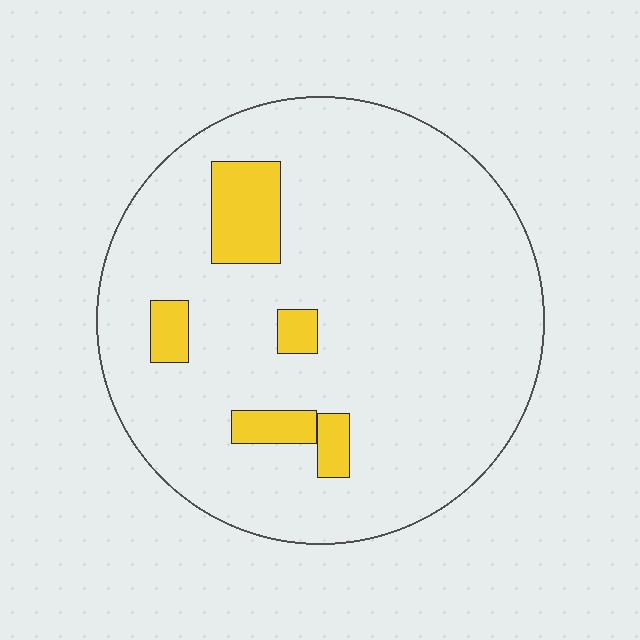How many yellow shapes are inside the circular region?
5.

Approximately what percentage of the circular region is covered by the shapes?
Approximately 10%.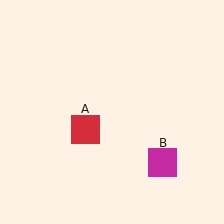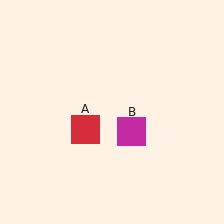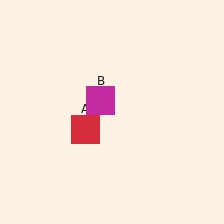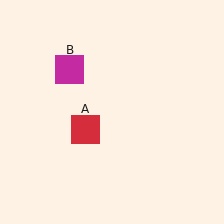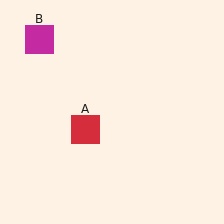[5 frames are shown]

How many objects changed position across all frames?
1 object changed position: magenta square (object B).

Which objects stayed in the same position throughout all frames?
Red square (object A) remained stationary.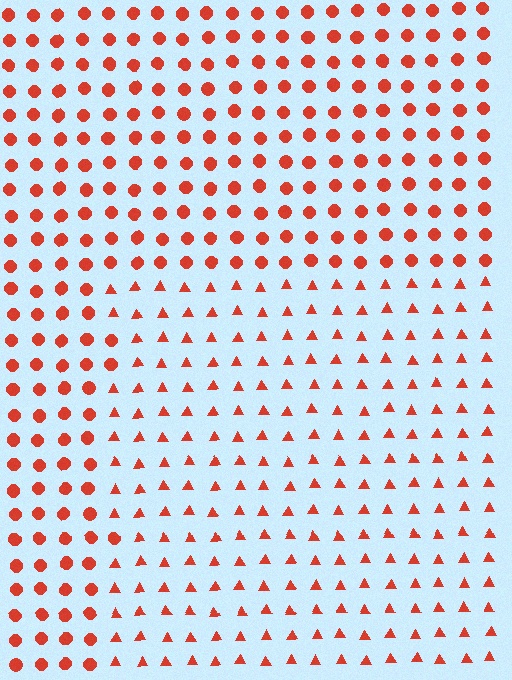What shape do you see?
I see a rectangle.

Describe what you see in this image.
The image is filled with small red elements arranged in a uniform grid. A rectangle-shaped region contains triangles, while the surrounding area contains circles. The boundary is defined purely by the change in element shape.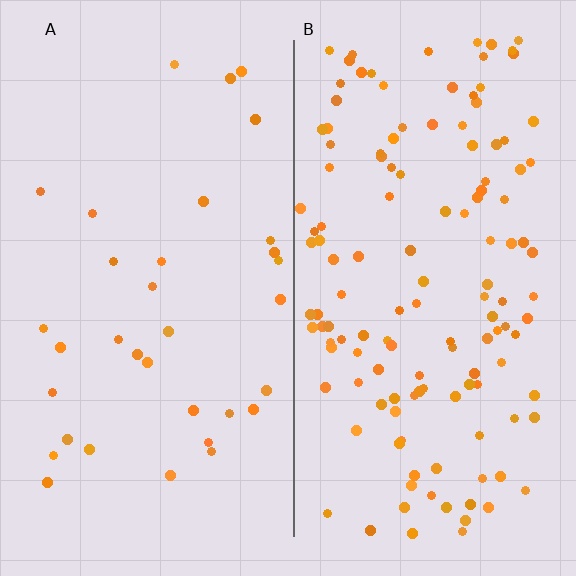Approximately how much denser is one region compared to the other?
Approximately 4.0× — region B over region A.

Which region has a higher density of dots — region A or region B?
B (the right).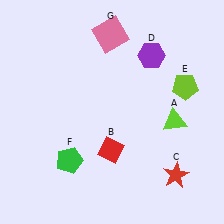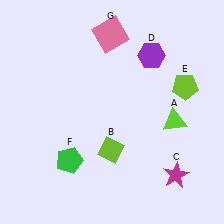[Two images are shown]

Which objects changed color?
B changed from red to lime. C changed from red to magenta.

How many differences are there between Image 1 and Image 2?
There are 2 differences between the two images.